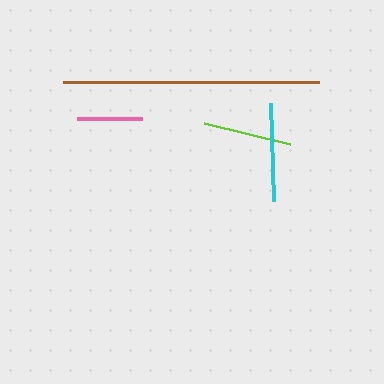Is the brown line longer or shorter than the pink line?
The brown line is longer than the pink line.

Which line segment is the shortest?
The pink line is the shortest at approximately 65 pixels.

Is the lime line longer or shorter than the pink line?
The lime line is longer than the pink line.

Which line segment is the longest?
The brown line is the longest at approximately 256 pixels.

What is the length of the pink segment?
The pink segment is approximately 65 pixels long.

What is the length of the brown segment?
The brown segment is approximately 256 pixels long.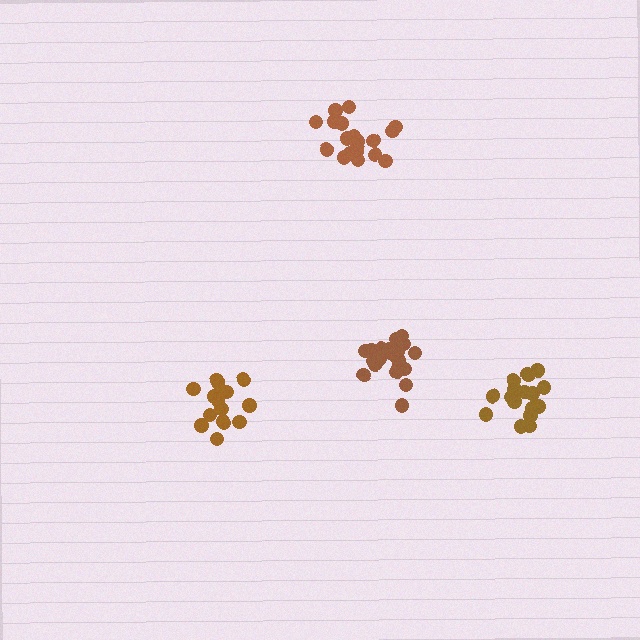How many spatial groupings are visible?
There are 4 spatial groupings.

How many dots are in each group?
Group 1: 20 dots, Group 2: 21 dots, Group 3: 16 dots, Group 4: 16 dots (73 total).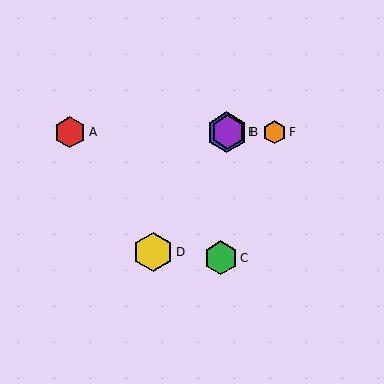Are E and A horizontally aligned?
Yes, both are at y≈132.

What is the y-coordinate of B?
Object B is at y≈132.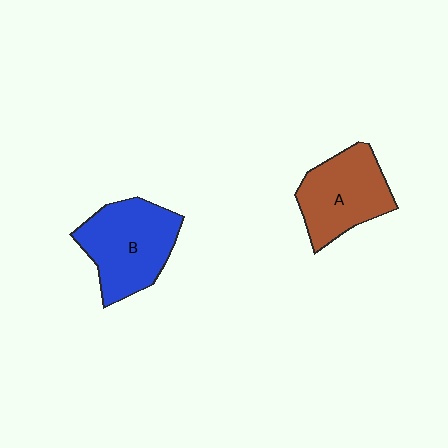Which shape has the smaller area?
Shape A (brown).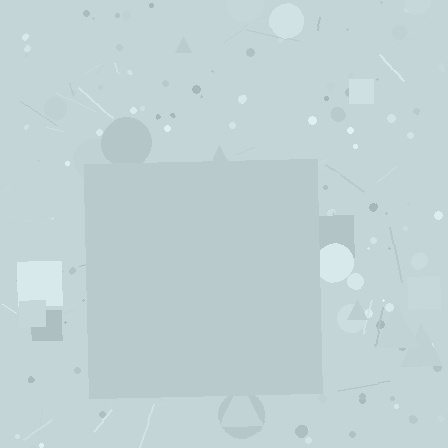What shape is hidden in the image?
A square is hidden in the image.